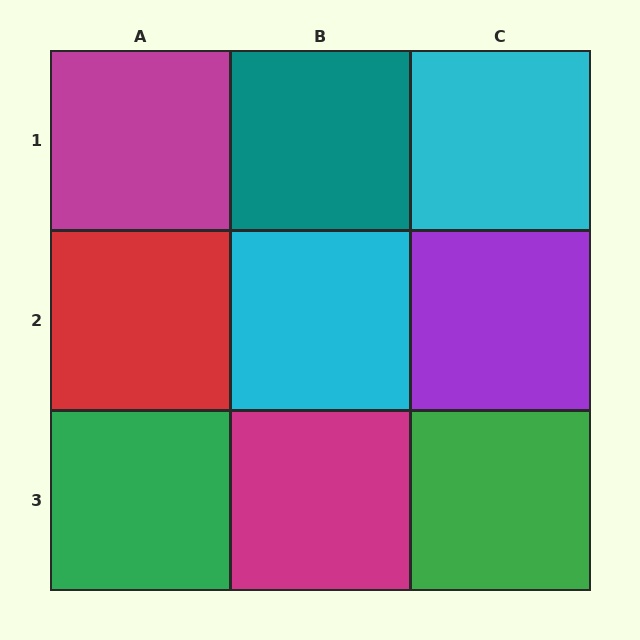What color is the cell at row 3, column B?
Magenta.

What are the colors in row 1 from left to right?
Magenta, teal, cyan.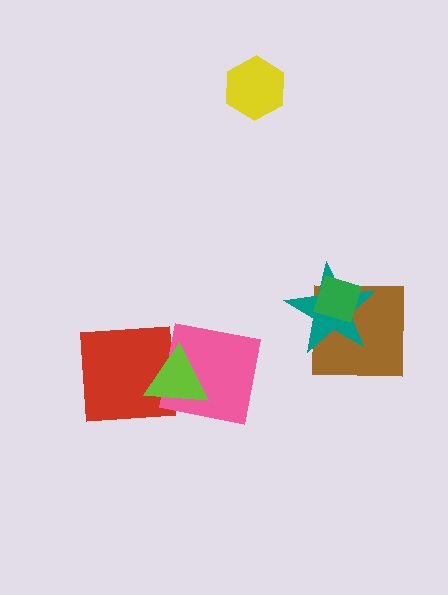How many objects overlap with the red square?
1 object overlaps with the red square.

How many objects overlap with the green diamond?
2 objects overlap with the green diamond.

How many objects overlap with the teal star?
2 objects overlap with the teal star.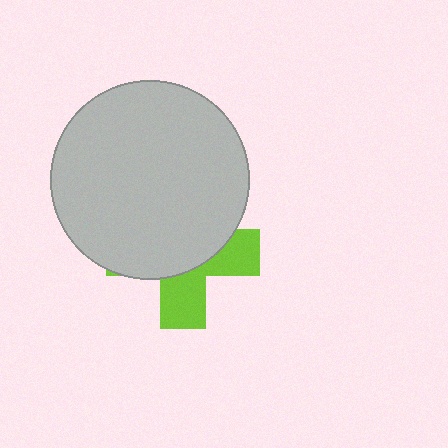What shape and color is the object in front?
The object in front is a light gray circle.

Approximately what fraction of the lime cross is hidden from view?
Roughly 63% of the lime cross is hidden behind the light gray circle.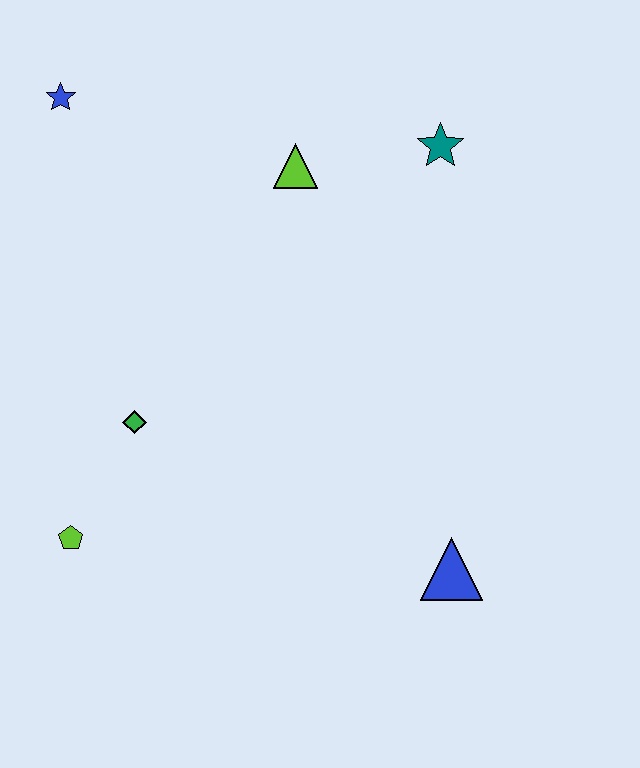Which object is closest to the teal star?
The lime triangle is closest to the teal star.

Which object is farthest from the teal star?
The lime pentagon is farthest from the teal star.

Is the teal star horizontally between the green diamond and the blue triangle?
Yes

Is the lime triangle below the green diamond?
No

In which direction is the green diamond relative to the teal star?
The green diamond is to the left of the teal star.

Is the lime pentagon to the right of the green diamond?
No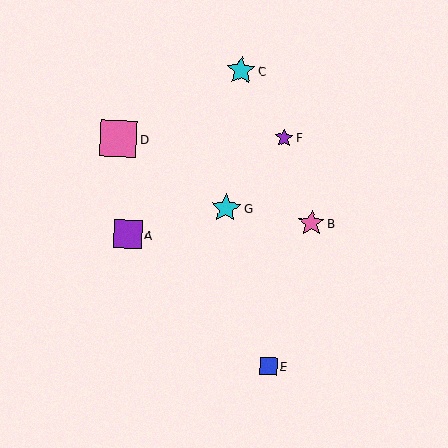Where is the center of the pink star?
The center of the pink star is at (312, 223).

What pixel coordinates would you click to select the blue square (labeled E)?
Click at (268, 366) to select the blue square E.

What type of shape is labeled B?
Shape B is a pink star.